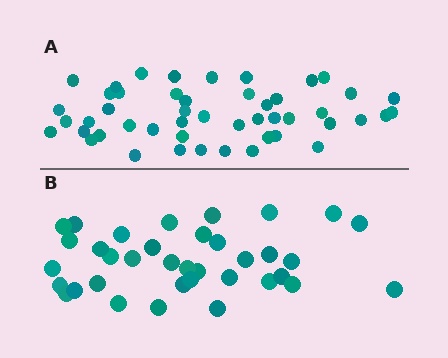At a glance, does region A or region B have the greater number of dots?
Region A (the top region) has more dots.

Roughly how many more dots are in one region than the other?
Region A has roughly 12 or so more dots than region B.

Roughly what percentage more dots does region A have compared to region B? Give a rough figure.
About 35% more.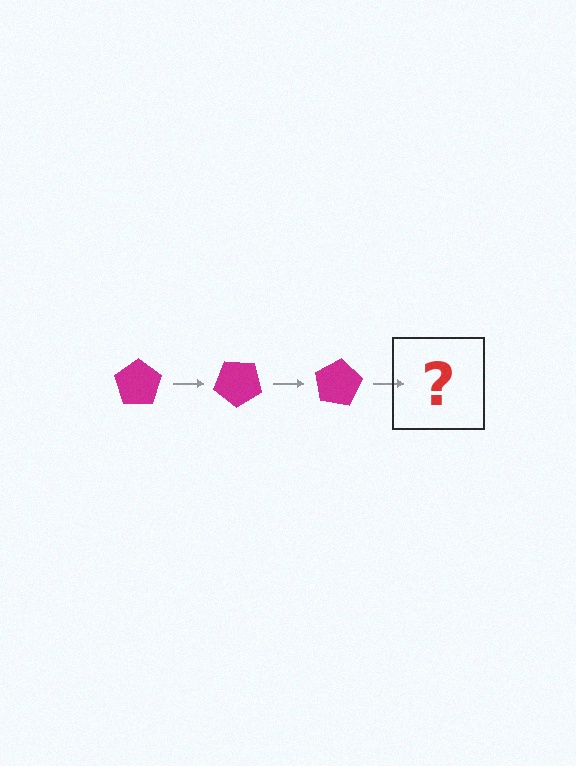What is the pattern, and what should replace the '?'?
The pattern is that the pentagon rotates 40 degrees each step. The '?' should be a magenta pentagon rotated 120 degrees.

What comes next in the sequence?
The next element should be a magenta pentagon rotated 120 degrees.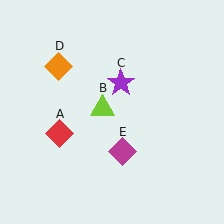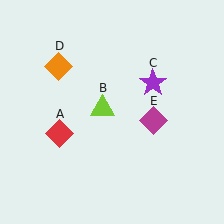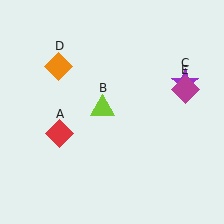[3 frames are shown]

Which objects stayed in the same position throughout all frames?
Red diamond (object A) and lime triangle (object B) and orange diamond (object D) remained stationary.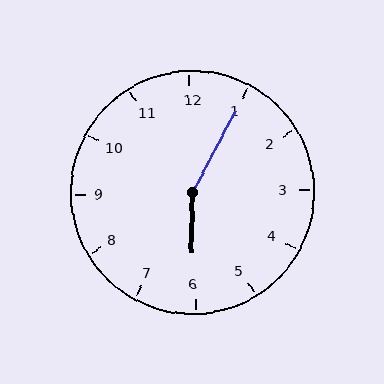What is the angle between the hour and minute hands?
Approximately 152 degrees.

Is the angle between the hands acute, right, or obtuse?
It is obtuse.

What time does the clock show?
6:05.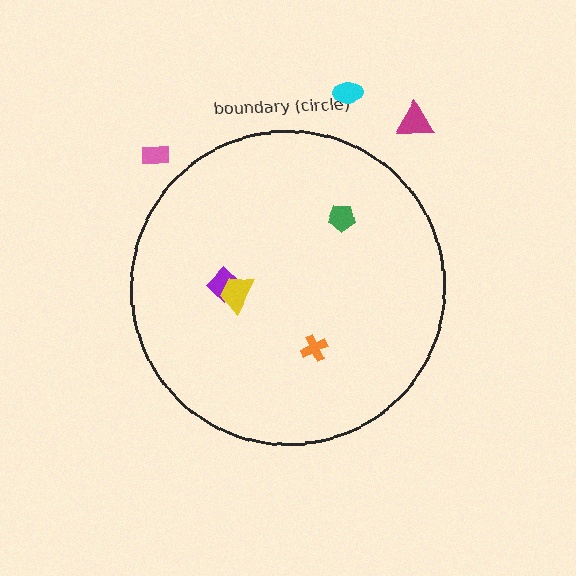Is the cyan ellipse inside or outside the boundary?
Outside.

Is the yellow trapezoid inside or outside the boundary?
Inside.